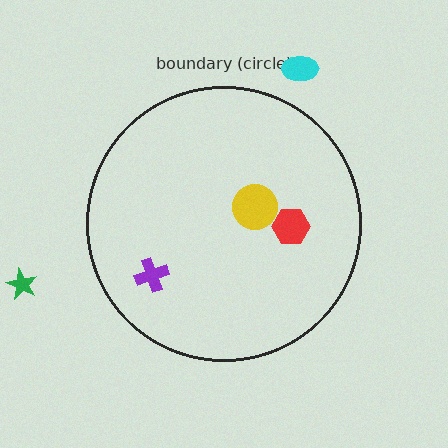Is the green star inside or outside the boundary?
Outside.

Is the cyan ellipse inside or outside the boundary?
Outside.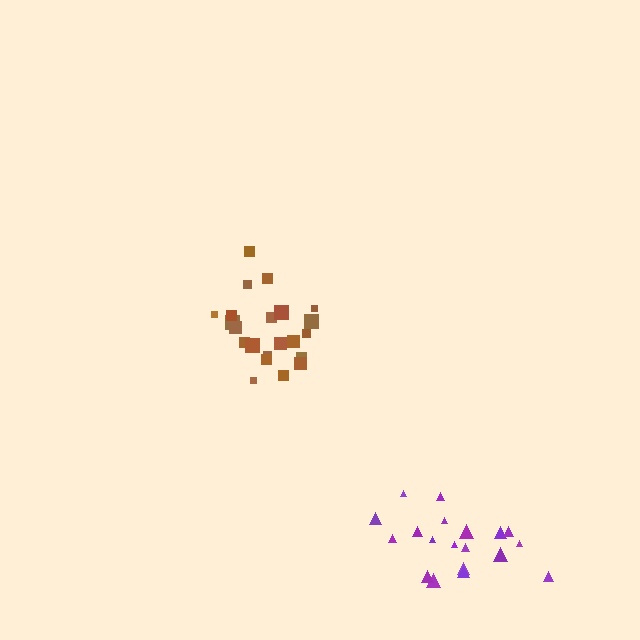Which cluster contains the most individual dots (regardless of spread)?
Brown (22).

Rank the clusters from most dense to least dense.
brown, purple.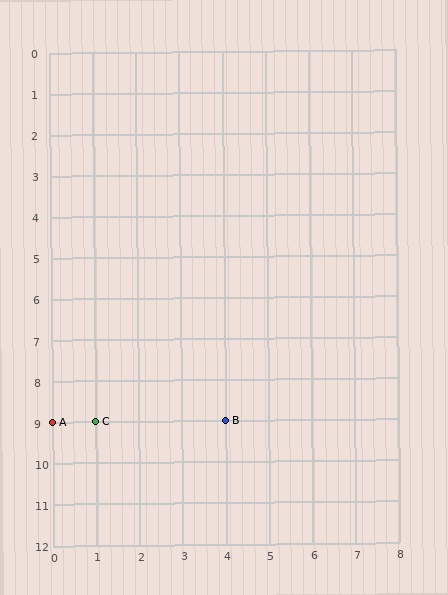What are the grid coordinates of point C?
Point C is at grid coordinates (1, 9).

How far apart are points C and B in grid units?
Points C and B are 3 columns apart.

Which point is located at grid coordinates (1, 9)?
Point C is at (1, 9).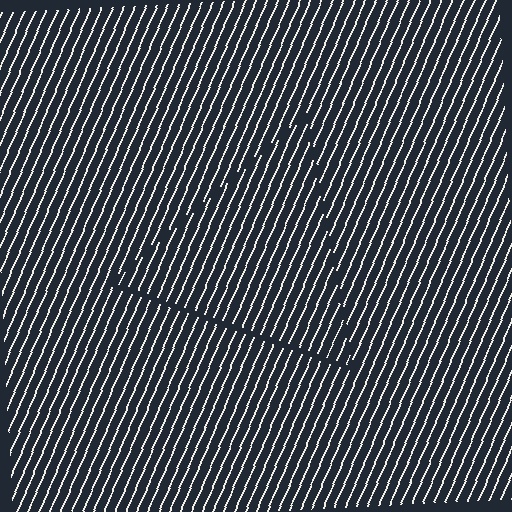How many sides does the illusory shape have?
3 sides — the line-ends trace a triangle.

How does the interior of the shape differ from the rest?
The interior of the shape contains the same grating, shifted by half a period — the contour is defined by the phase discontinuity where line-ends from the inner and outer gratings abut.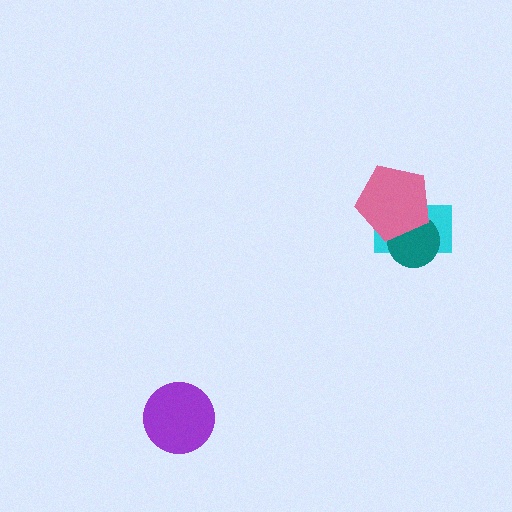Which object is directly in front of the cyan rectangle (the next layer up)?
The teal circle is directly in front of the cyan rectangle.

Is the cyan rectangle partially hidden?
Yes, it is partially covered by another shape.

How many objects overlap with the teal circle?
2 objects overlap with the teal circle.